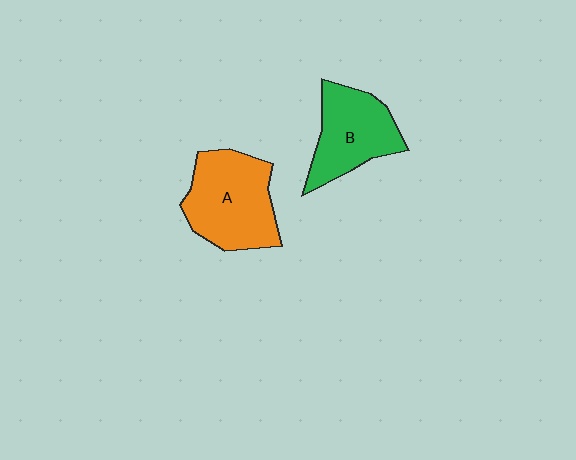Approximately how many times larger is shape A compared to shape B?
Approximately 1.2 times.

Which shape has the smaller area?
Shape B (green).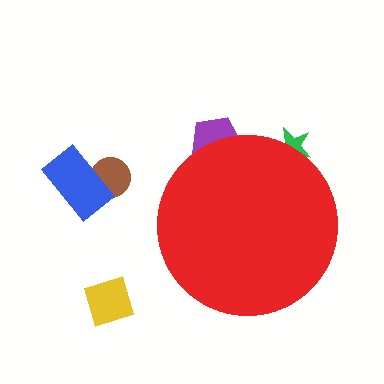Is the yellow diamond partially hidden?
No, the yellow diamond is fully visible.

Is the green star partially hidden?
Yes, the green star is partially hidden behind the red circle.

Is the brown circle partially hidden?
No, the brown circle is fully visible.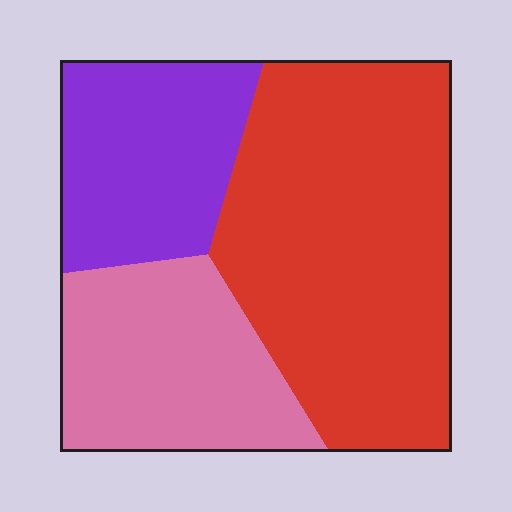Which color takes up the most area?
Red, at roughly 50%.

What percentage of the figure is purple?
Purple takes up less than a quarter of the figure.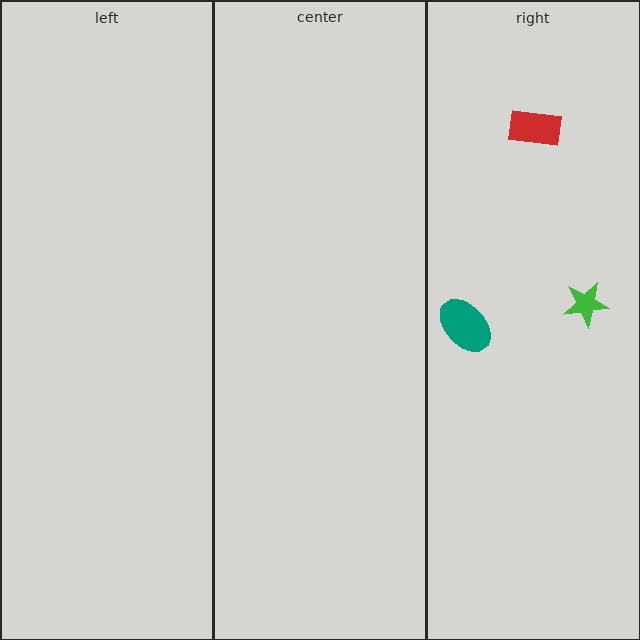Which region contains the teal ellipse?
The right region.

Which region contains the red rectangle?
The right region.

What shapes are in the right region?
The red rectangle, the teal ellipse, the green star.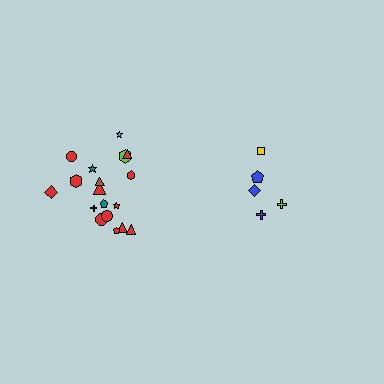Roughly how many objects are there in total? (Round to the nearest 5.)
Roughly 25 objects in total.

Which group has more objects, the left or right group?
The left group.